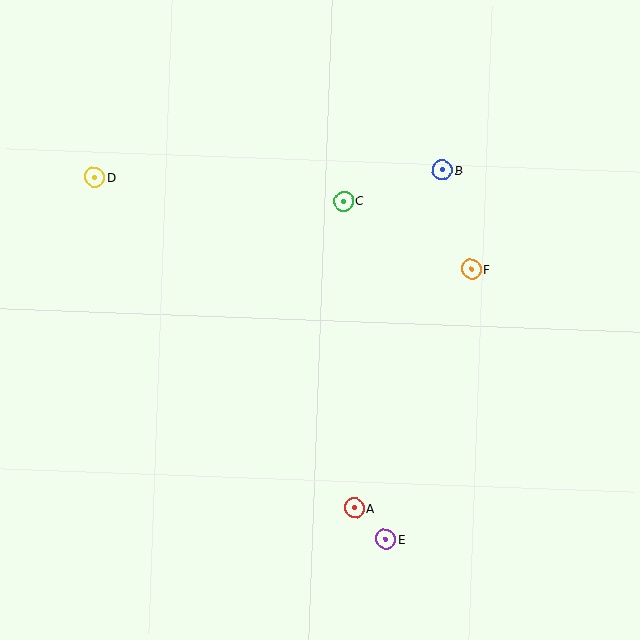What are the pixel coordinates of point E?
Point E is at (386, 539).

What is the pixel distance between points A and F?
The distance between A and F is 266 pixels.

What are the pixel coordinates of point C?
Point C is at (344, 201).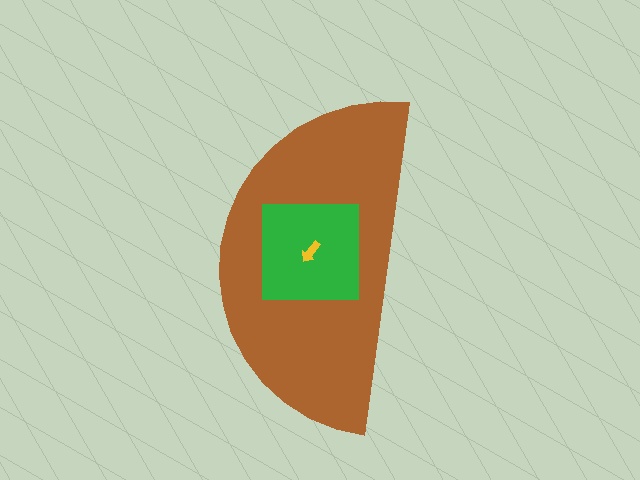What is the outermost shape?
The brown semicircle.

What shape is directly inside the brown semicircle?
The green square.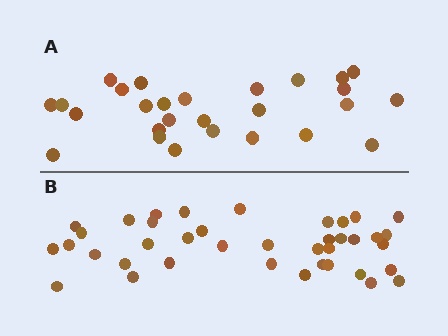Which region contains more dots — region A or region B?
Region B (the bottom region) has more dots.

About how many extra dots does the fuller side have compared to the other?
Region B has roughly 12 or so more dots than region A.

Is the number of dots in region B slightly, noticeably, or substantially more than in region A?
Region B has noticeably more, but not dramatically so. The ratio is roughly 1.4 to 1.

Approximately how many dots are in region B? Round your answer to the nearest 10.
About 40 dots. (The exact count is 39, which rounds to 40.)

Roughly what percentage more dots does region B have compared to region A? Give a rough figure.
About 45% more.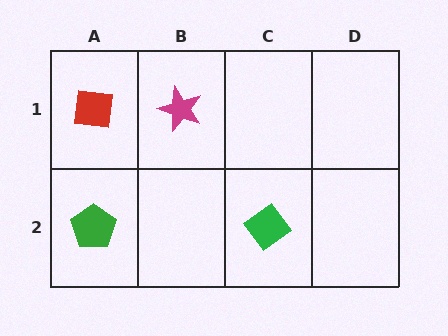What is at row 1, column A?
A red square.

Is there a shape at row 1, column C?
No, that cell is empty.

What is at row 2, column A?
A green pentagon.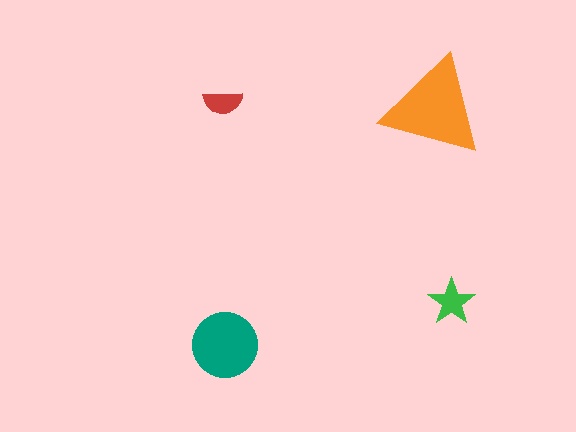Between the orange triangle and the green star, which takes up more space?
The orange triangle.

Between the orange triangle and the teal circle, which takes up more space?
The orange triangle.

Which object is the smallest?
The red semicircle.